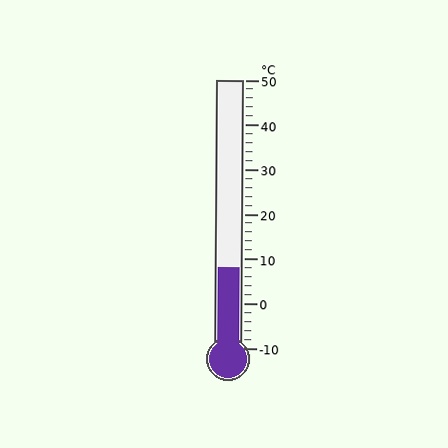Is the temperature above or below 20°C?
The temperature is below 20°C.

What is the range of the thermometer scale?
The thermometer scale ranges from -10°C to 50°C.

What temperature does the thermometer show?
The thermometer shows approximately 8°C.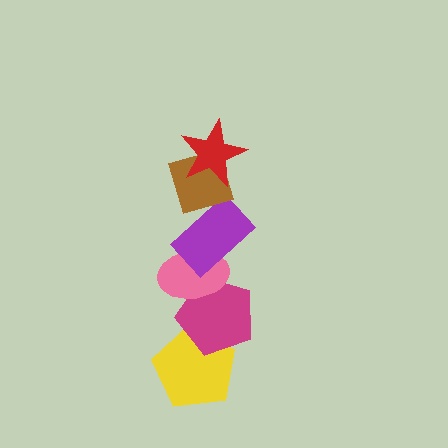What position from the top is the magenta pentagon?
The magenta pentagon is 5th from the top.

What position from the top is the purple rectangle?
The purple rectangle is 3rd from the top.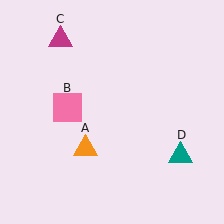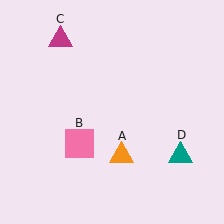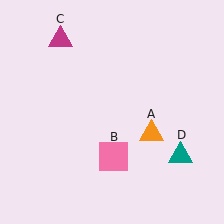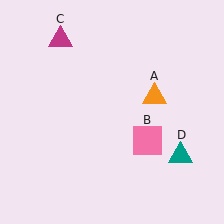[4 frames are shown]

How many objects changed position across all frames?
2 objects changed position: orange triangle (object A), pink square (object B).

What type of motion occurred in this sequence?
The orange triangle (object A), pink square (object B) rotated counterclockwise around the center of the scene.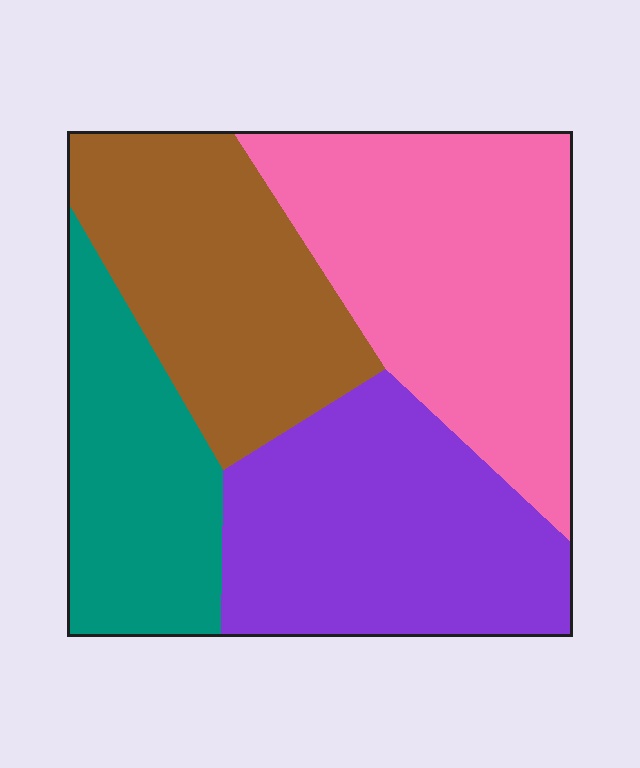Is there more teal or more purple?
Purple.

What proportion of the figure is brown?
Brown takes up about one quarter (1/4) of the figure.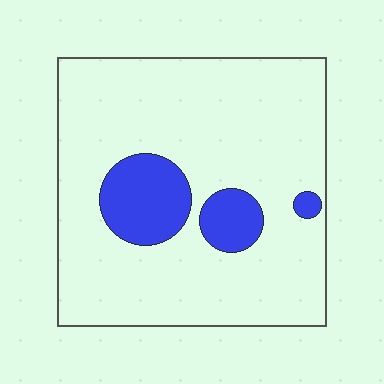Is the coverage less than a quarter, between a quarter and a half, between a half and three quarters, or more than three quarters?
Less than a quarter.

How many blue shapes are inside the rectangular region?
3.